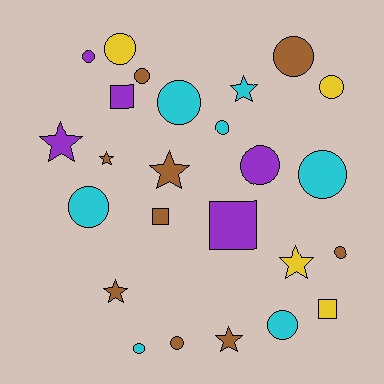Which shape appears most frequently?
Circle, with 14 objects.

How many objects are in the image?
There are 25 objects.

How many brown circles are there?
There are 4 brown circles.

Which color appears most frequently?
Brown, with 9 objects.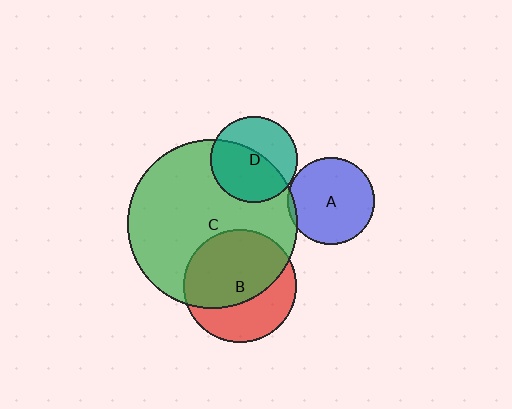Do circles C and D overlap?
Yes.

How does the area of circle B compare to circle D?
Approximately 1.7 times.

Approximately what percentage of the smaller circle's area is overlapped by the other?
Approximately 55%.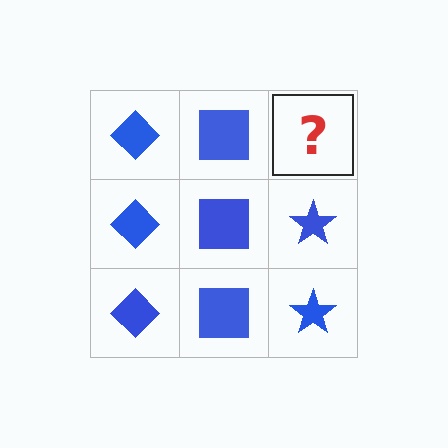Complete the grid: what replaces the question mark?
The question mark should be replaced with a blue star.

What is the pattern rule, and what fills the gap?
The rule is that each column has a consistent shape. The gap should be filled with a blue star.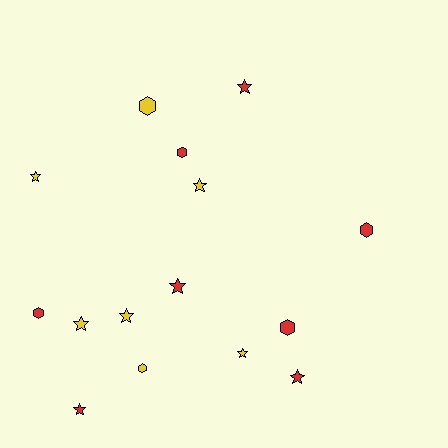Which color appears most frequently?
Red, with 8 objects.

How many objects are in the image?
There are 15 objects.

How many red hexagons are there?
There are 4 red hexagons.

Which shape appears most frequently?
Star, with 9 objects.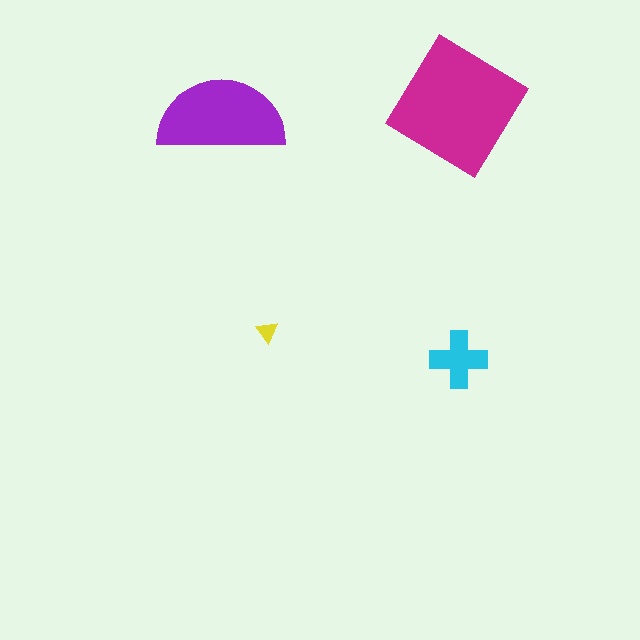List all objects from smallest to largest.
The yellow triangle, the cyan cross, the purple semicircle, the magenta diamond.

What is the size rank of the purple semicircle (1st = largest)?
2nd.